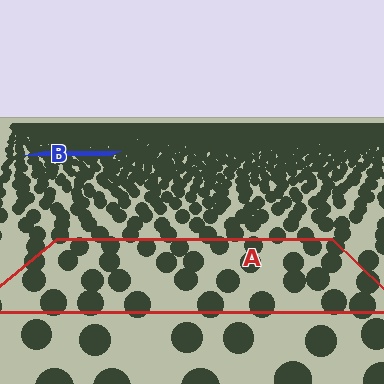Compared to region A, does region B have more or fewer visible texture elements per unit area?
Region B has more texture elements per unit area — they are packed more densely because it is farther away.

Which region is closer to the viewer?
Region A is closer. The texture elements there are larger and more spread out.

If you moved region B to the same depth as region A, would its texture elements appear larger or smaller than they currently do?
They would appear larger. At a closer depth, the same texture elements are projected at a bigger on-screen size.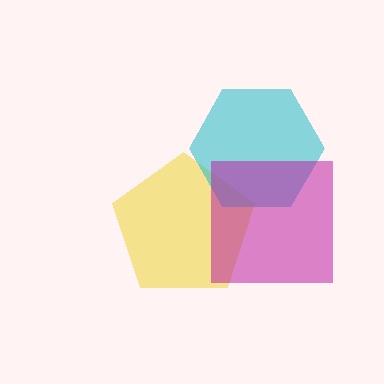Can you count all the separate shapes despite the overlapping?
Yes, there are 3 separate shapes.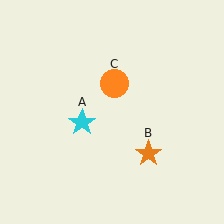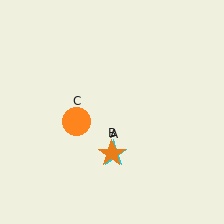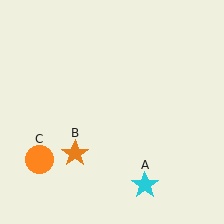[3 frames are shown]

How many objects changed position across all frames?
3 objects changed position: cyan star (object A), orange star (object B), orange circle (object C).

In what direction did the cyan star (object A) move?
The cyan star (object A) moved down and to the right.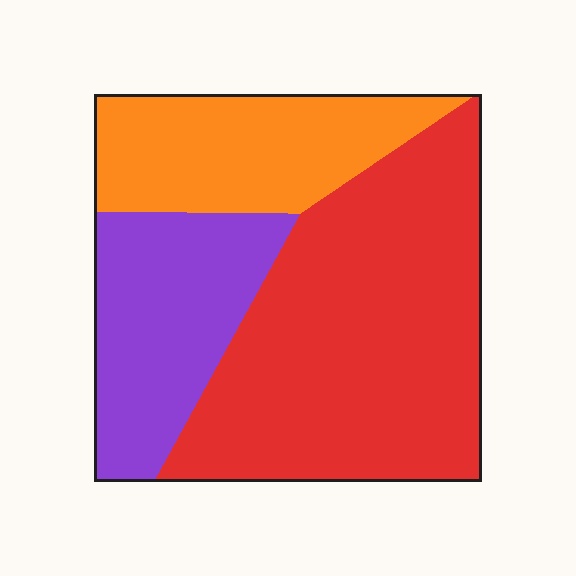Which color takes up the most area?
Red, at roughly 55%.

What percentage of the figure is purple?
Purple covers about 25% of the figure.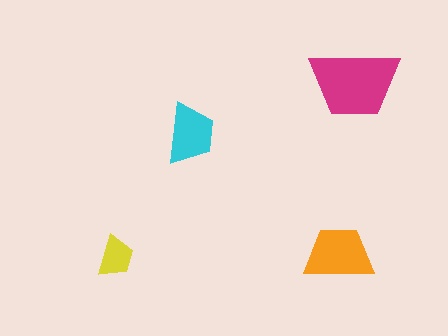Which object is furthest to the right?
The magenta trapezoid is rightmost.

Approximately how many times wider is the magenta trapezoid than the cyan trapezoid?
About 1.5 times wider.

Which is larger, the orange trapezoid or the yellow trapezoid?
The orange one.